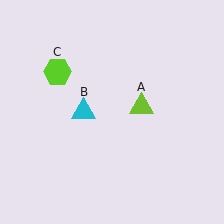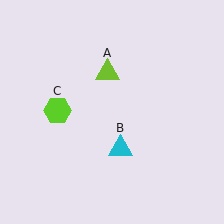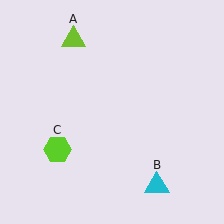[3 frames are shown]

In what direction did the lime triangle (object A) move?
The lime triangle (object A) moved up and to the left.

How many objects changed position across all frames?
3 objects changed position: lime triangle (object A), cyan triangle (object B), lime hexagon (object C).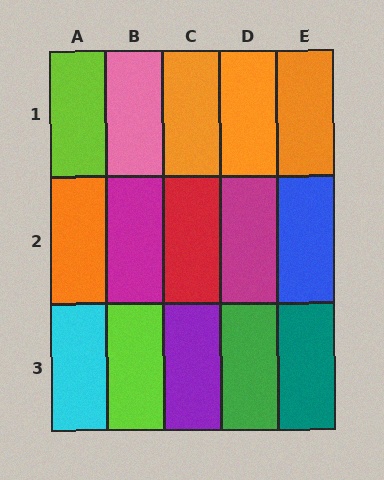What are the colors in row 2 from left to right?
Orange, magenta, red, magenta, blue.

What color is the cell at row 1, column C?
Orange.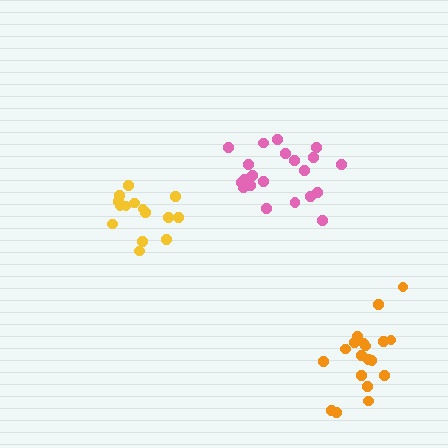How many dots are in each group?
Group 1: 15 dots, Group 2: 19 dots, Group 3: 21 dots (55 total).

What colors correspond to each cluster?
The clusters are colored: yellow, orange, pink.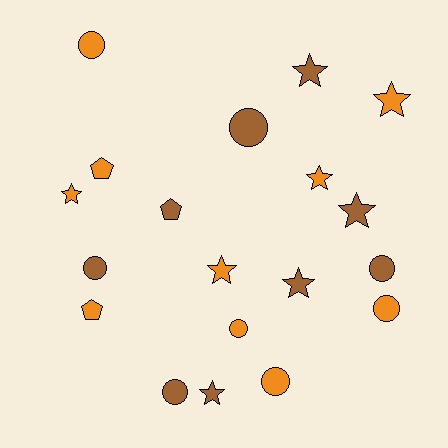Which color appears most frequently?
Orange, with 10 objects.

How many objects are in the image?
There are 19 objects.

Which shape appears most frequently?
Star, with 8 objects.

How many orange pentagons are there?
There are 2 orange pentagons.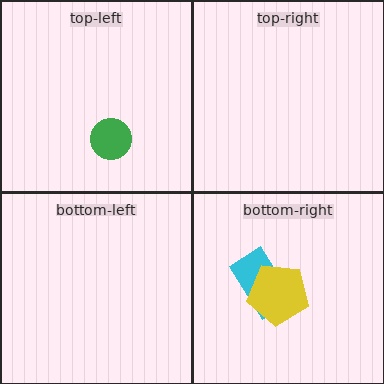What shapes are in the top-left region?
The green circle.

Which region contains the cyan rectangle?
The bottom-right region.